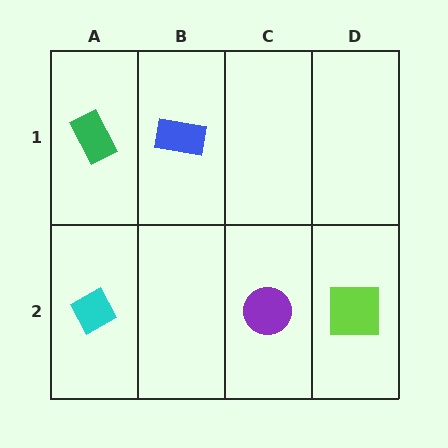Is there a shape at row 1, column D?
No, that cell is empty.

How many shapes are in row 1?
2 shapes.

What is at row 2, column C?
A purple circle.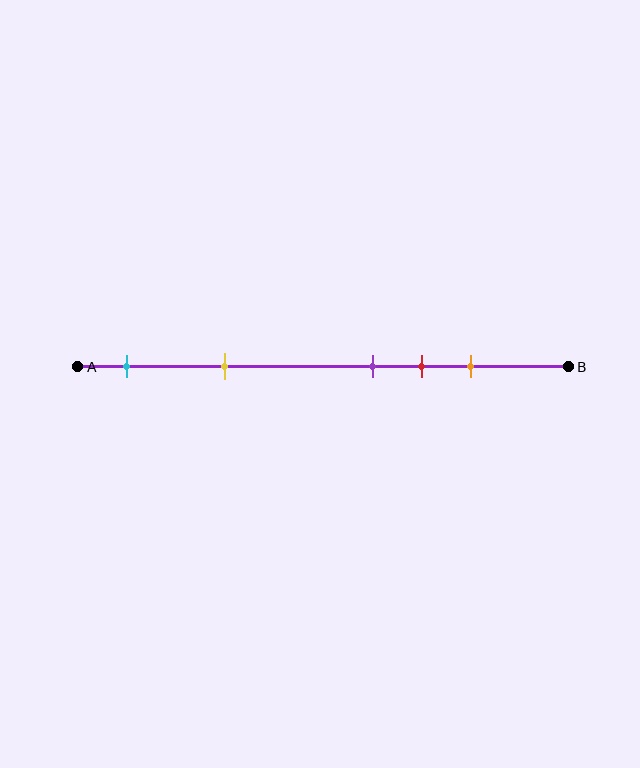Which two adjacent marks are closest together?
The purple and red marks are the closest adjacent pair.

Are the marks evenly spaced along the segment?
No, the marks are not evenly spaced.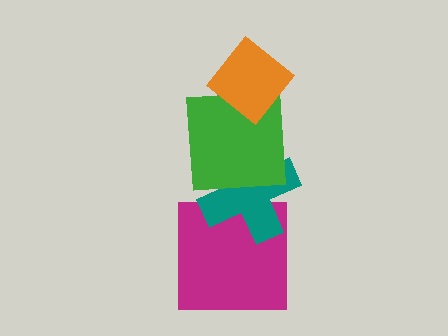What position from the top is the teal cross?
The teal cross is 3rd from the top.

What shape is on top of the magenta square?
The teal cross is on top of the magenta square.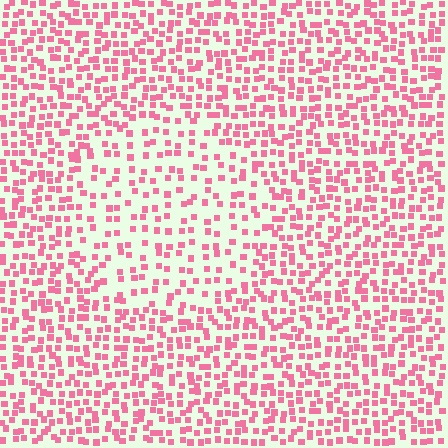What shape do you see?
I see a circle.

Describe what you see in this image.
The image contains small pink elements arranged at two different densities. A circle-shaped region is visible where the elements are less densely packed than the surrounding area.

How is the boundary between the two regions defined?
The boundary is defined by a change in element density (approximately 1.8x ratio). All elements are the same color, size, and shape.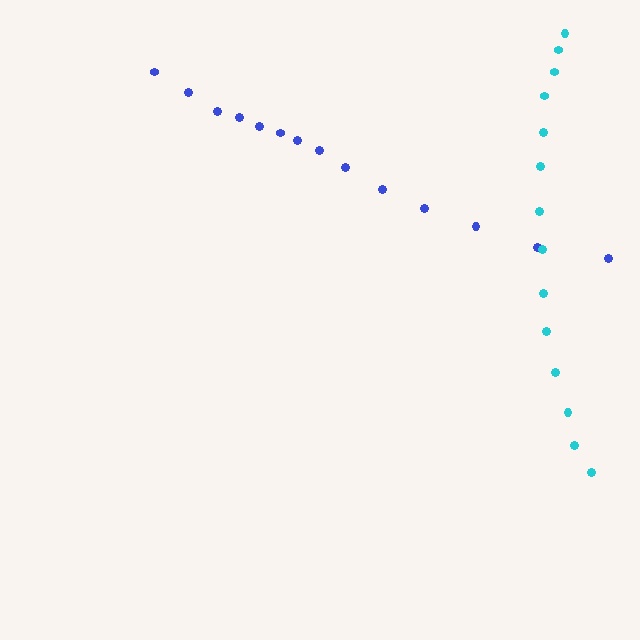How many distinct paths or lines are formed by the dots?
There are 2 distinct paths.